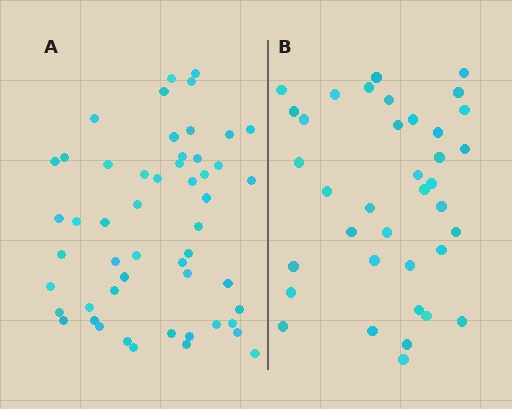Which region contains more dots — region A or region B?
Region A (the left region) has more dots.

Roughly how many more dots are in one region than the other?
Region A has approximately 15 more dots than region B.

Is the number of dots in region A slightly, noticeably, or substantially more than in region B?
Region A has noticeably more, but not dramatically so. The ratio is roughly 1.4 to 1.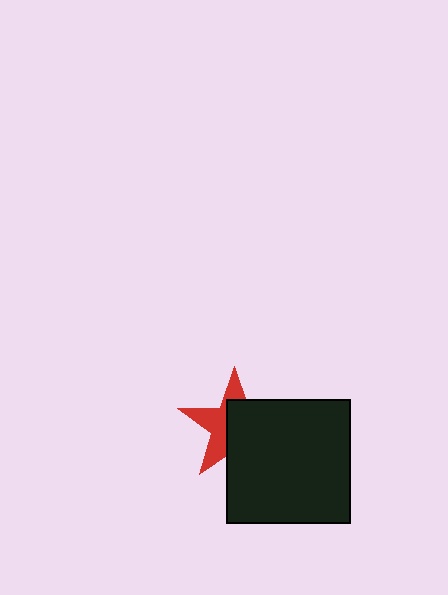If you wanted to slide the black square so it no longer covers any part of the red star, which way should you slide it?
Slide it toward the lower-right — that is the most direct way to separate the two shapes.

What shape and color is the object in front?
The object in front is a black square.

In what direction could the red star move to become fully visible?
The red star could move toward the upper-left. That would shift it out from behind the black square entirely.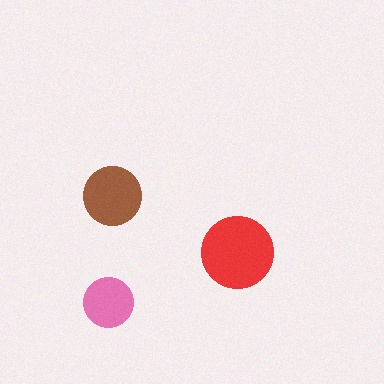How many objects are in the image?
There are 3 objects in the image.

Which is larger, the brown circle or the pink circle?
The brown one.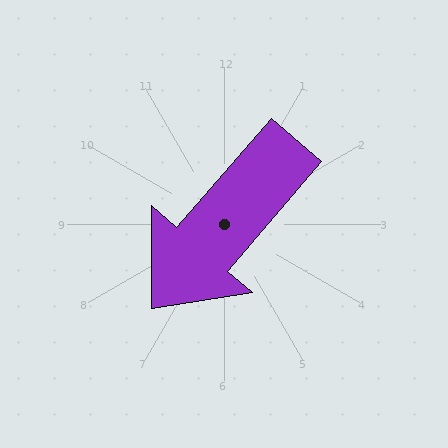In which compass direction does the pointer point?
Southwest.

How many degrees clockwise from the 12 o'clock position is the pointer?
Approximately 221 degrees.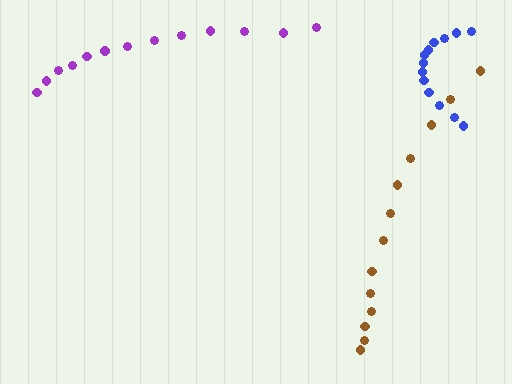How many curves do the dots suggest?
There are 3 distinct paths.